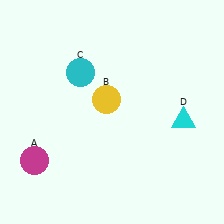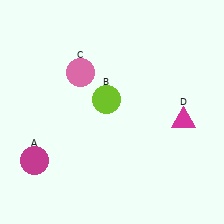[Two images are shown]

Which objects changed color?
B changed from yellow to lime. C changed from cyan to pink. D changed from cyan to magenta.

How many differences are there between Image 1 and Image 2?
There are 3 differences between the two images.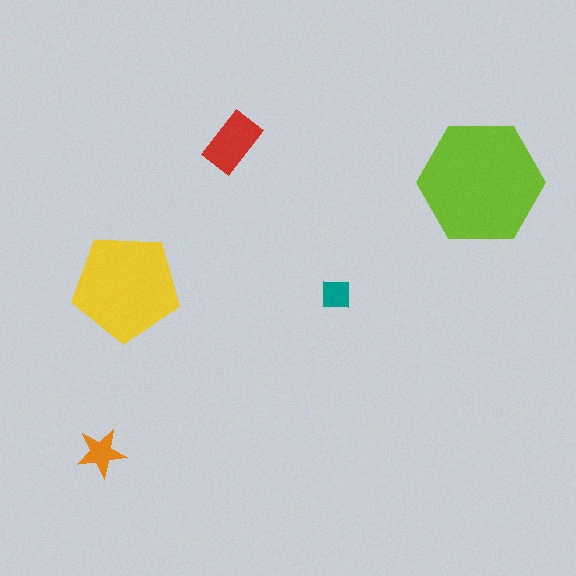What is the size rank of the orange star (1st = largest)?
4th.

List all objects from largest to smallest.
The lime hexagon, the yellow pentagon, the red rectangle, the orange star, the teal square.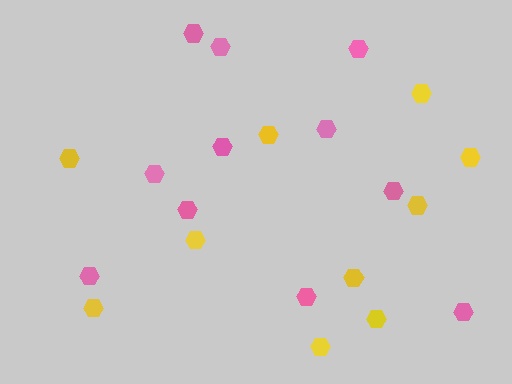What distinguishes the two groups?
There are 2 groups: one group of pink hexagons (11) and one group of yellow hexagons (10).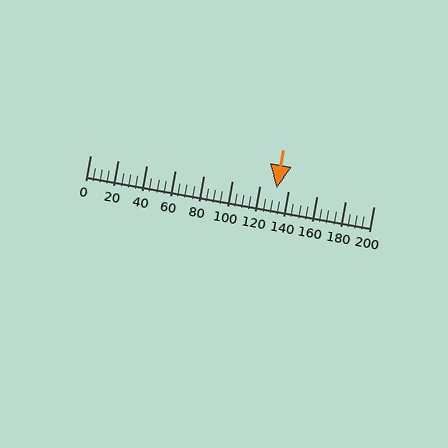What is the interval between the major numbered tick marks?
The major tick marks are spaced 20 units apart.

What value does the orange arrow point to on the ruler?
The orange arrow points to approximately 132.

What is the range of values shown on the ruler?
The ruler shows values from 0 to 200.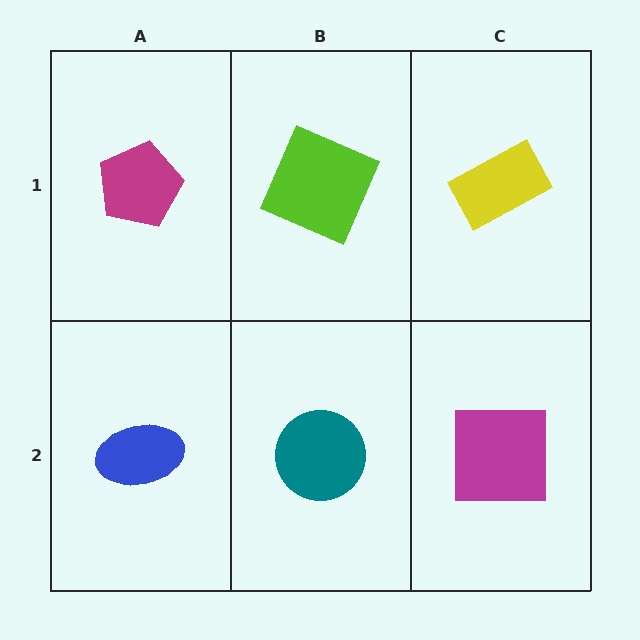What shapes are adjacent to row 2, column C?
A yellow rectangle (row 1, column C), a teal circle (row 2, column B).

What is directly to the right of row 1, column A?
A lime square.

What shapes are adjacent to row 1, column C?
A magenta square (row 2, column C), a lime square (row 1, column B).